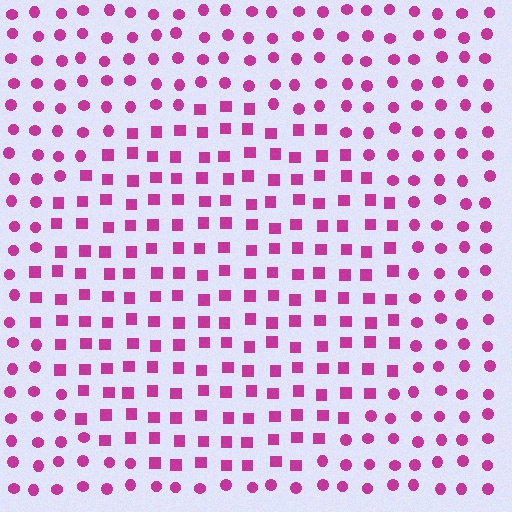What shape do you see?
I see a circle.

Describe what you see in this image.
The image is filled with small magenta elements arranged in a uniform grid. A circle-shaped region contains squares, while the surrounding area contains circles. The boundary is defined purely by the change in element shape.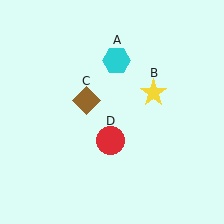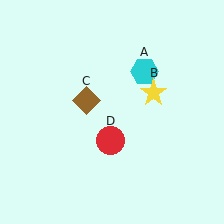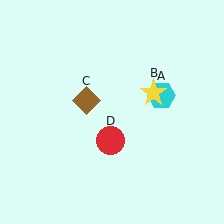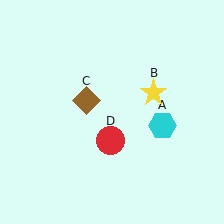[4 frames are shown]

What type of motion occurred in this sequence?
The cyan hexagon (object A) rotated clockwise around the center of the scene.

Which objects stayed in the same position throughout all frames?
Yellow star (object B) and brown diamond (object C) and red circle (object D) remained stationary.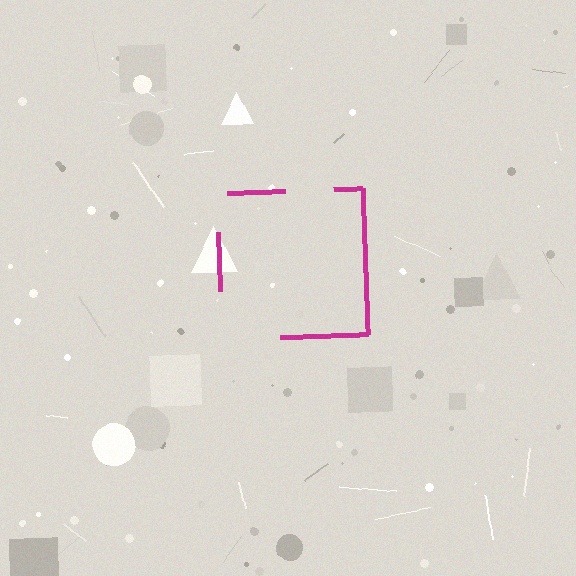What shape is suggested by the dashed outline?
The dashed outline suggests a square.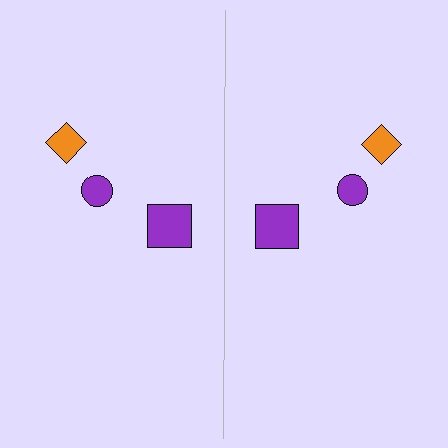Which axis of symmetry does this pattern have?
The pattern has a vertical axis of symmetry running through the center of the image.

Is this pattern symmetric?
Yes, this pattern has bilateral (reflection) symmetry.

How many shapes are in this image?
There are 6 shapes in this image.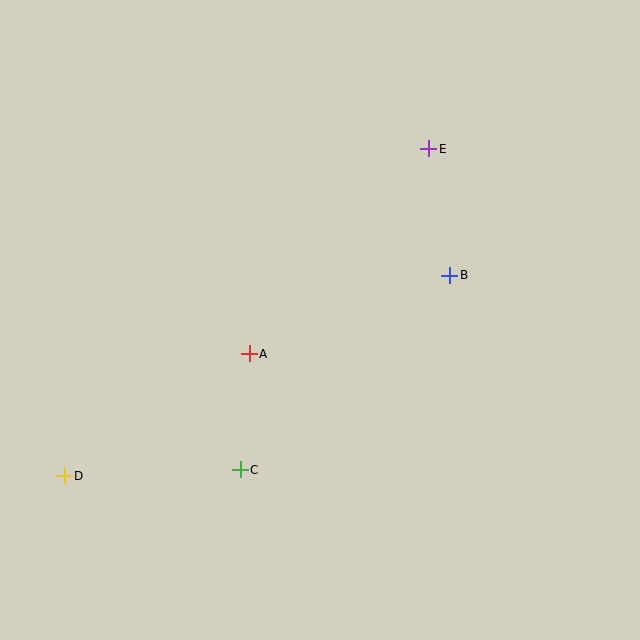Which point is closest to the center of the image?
Point A at (249, 354) is closest to the center.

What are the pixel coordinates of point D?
Point D is at (64, 476).